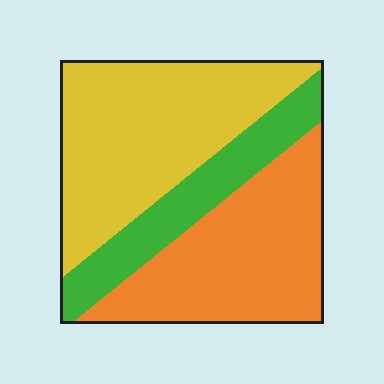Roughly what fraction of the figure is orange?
Orange takes up about three eighths (3/8) of the figure.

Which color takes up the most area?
Yellow, at roughly 45%.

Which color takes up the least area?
Green, at roughly 20%.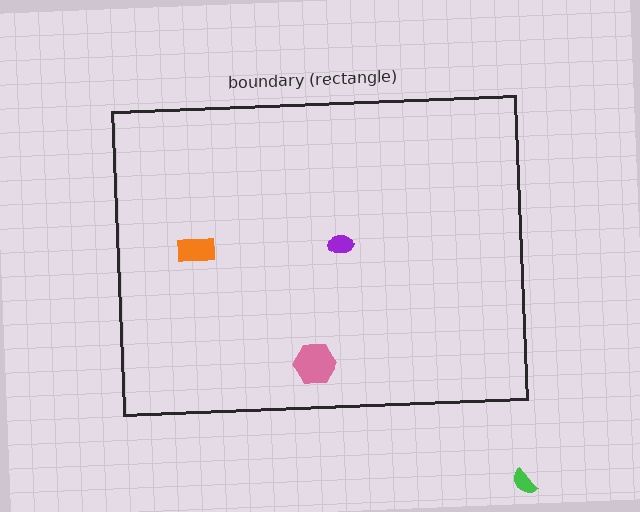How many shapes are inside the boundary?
3 inside, 1 outside.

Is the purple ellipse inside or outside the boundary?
Inside.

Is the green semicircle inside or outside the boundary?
Outside.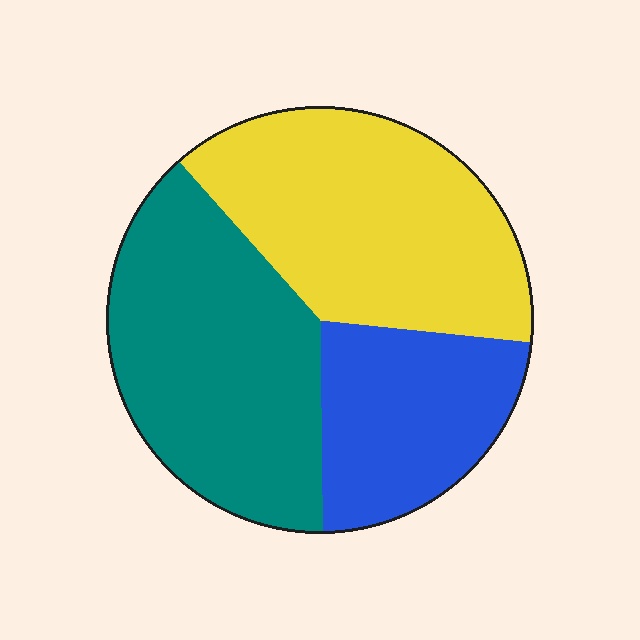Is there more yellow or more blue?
Yellow.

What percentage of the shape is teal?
Teal covers 39% of the shape.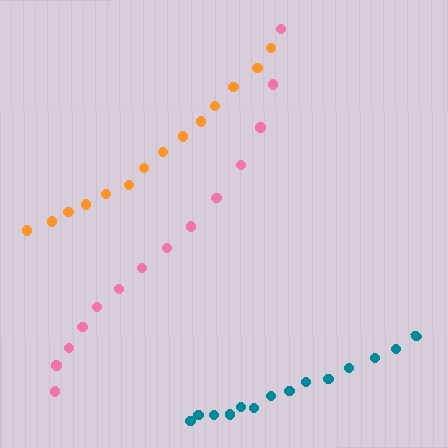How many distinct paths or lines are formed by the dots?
There are 3 distinct paths.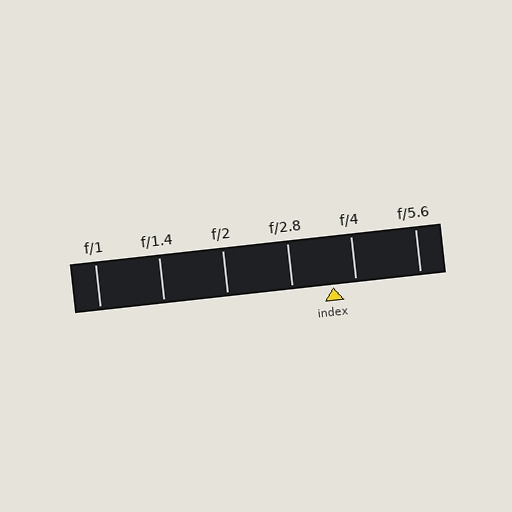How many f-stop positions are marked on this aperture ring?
There are 6 f-stop positions marked.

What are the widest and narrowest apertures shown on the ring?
The widest aperture shown is f/1 and the narrowest is f/5.6.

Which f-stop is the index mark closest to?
The index mark is closest to f/4.